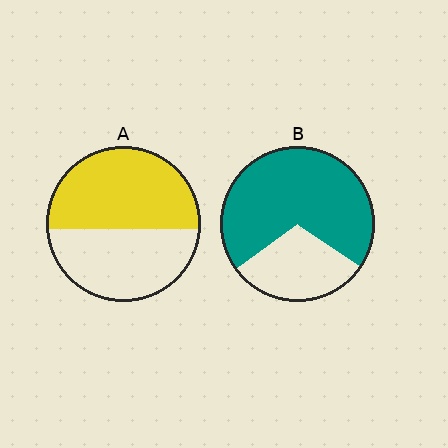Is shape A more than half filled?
Yes.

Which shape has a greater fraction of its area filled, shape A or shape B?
Shape B.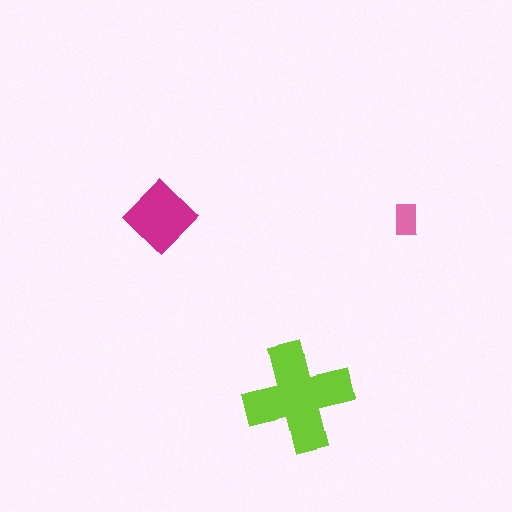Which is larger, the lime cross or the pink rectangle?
The lime cross.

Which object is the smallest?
The pink rectangle.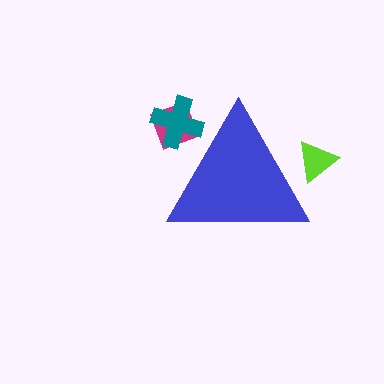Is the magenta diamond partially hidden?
Yes, the magenta diamond is partially hidden behind the blue triangle.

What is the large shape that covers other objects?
A blue triangle.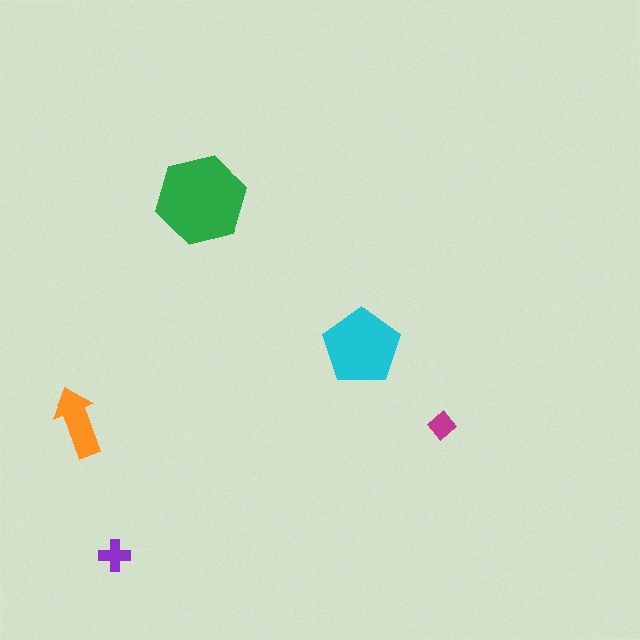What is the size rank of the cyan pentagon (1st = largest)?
2nd.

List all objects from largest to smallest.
The green hexagon, the cyan pentagon, the orange arrow, the purple cross, the magenta diamond.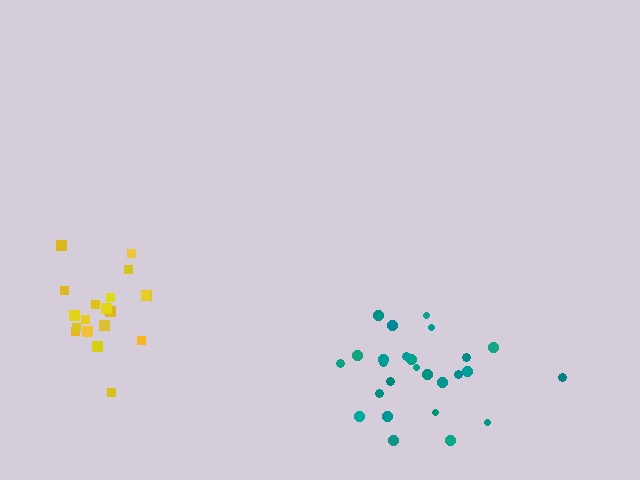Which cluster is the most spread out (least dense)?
Teal.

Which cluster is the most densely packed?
Yellow.